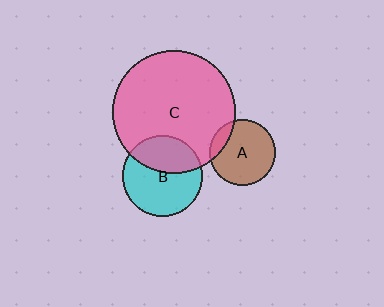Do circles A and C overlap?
Yes.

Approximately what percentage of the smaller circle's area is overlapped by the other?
Approximately 15%.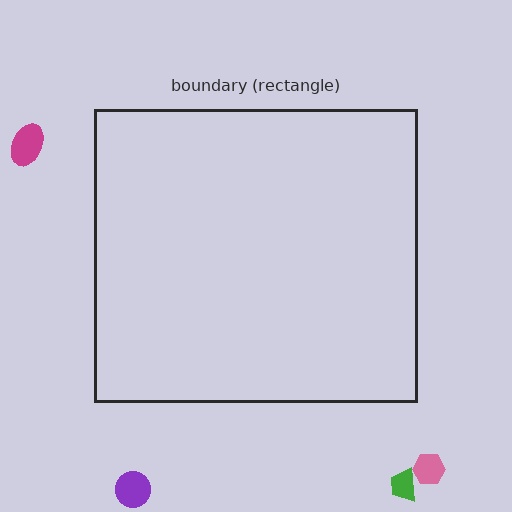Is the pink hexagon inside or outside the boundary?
Outside.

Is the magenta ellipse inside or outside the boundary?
Outside.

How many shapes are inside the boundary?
0 inside, 4 outside.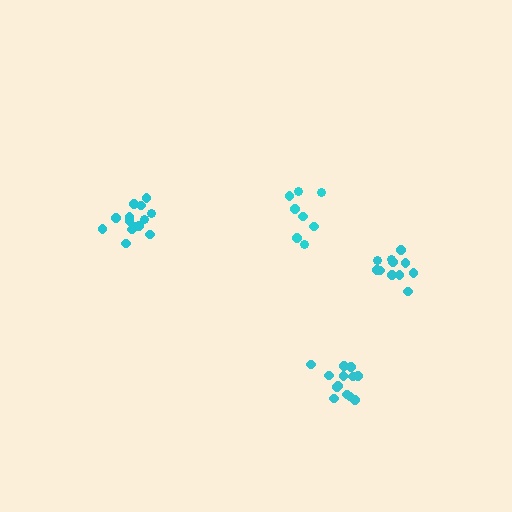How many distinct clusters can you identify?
There are 4 distinct clusters.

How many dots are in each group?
Group 1: 8 dots, Group 2: 11 dots, Group 3: 13 dots, Group 4: 14 dots (46 total).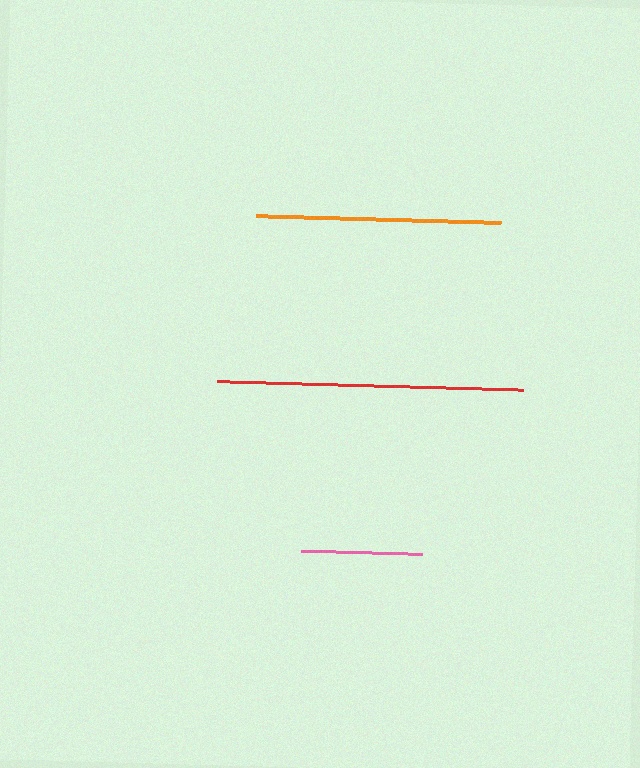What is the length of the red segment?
The red segment is approximately 306 pixels long.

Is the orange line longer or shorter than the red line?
The red line is longer than the orange line.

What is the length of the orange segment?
The orange segment is approximately 245 pixels long.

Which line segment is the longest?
The red line is the longest at approximately 306 pixels.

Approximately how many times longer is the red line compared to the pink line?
The red line is approximately 2.5 times the length of the pink line.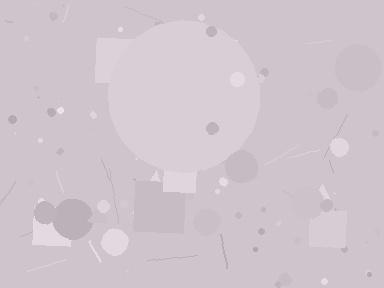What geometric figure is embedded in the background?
A circle is embedded in the background.